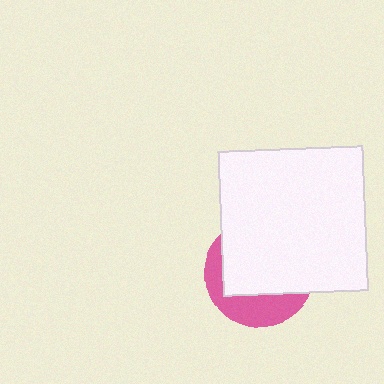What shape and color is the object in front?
The object in front is a white square.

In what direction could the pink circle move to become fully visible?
The pink circle could move toward the lower-left. That would shift it out from behind the white square entirely.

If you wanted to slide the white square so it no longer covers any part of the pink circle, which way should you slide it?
Slide it toward the upper-right — that is the most direct way to separate the two shapes.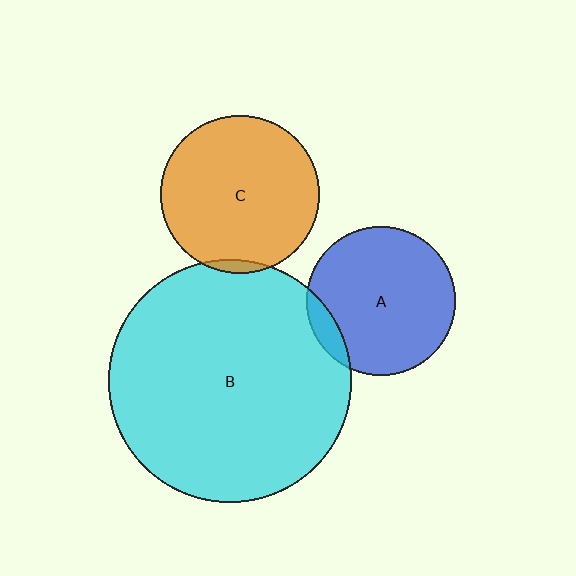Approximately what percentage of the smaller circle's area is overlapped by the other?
Approximately 5%.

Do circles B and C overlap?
Yes.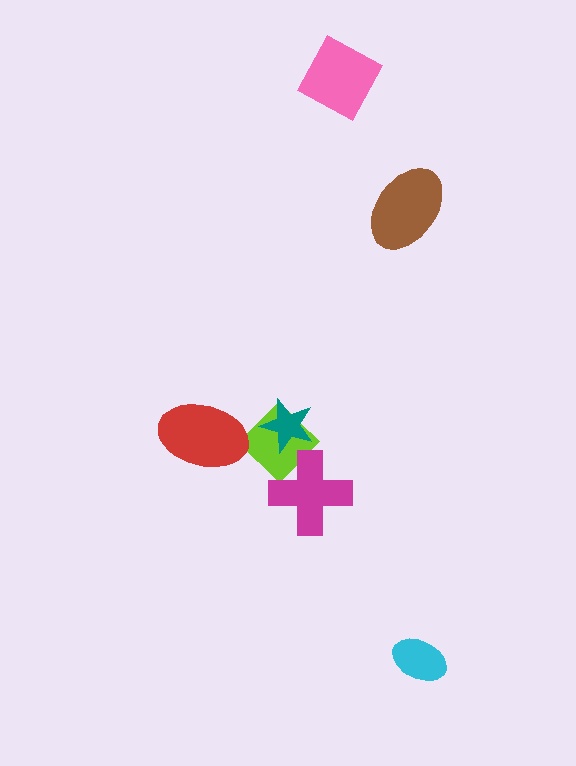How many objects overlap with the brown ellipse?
0 objects overlap with the brown ellipse.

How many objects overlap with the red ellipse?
1 object overlaps with the red ellipse.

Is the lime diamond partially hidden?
Yes, it is partially covered by another shape.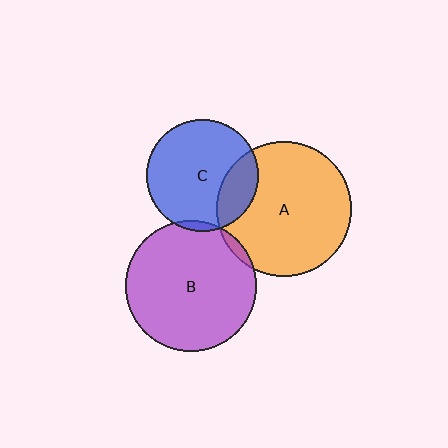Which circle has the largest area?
Circle A (orange).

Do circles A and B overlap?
Yes.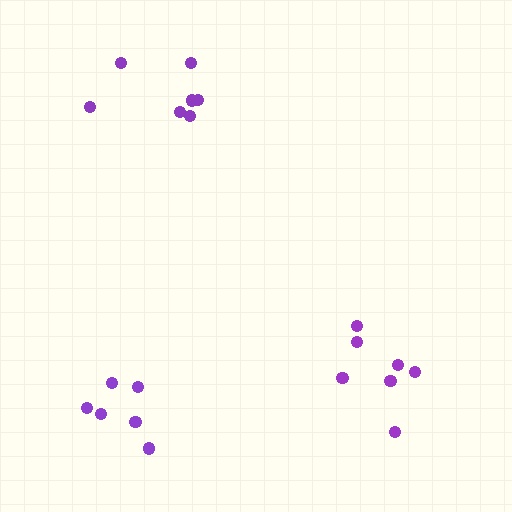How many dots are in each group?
Group 1: 6 dots, Group 2: 7 dots, Group 3: 7 dots (20 total).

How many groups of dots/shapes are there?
There are 3 groups.